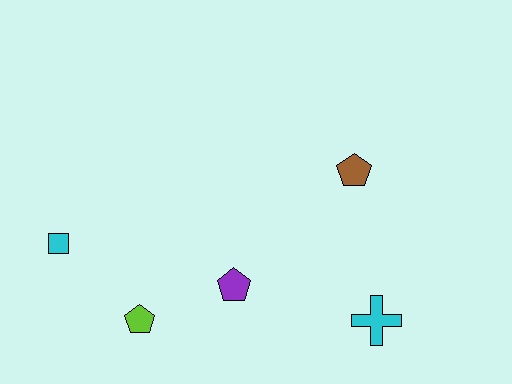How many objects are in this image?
There are 5 objects.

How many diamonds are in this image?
There are no diamonds.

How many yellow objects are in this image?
There are no yellow objects.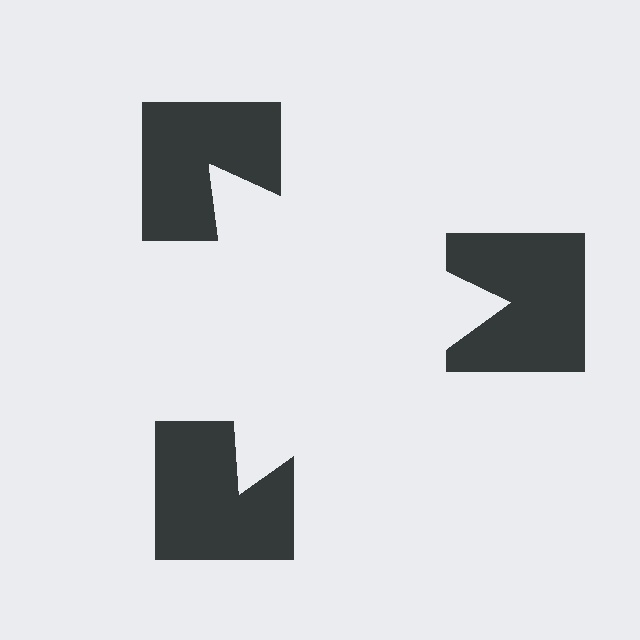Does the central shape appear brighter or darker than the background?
It typically appears slightly brighter than the background, even though no actual brightness change is drawn.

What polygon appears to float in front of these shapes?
An illusory triangle — its edges are inferred from the aligned wedge cuts in the notched squares, not physically drawn.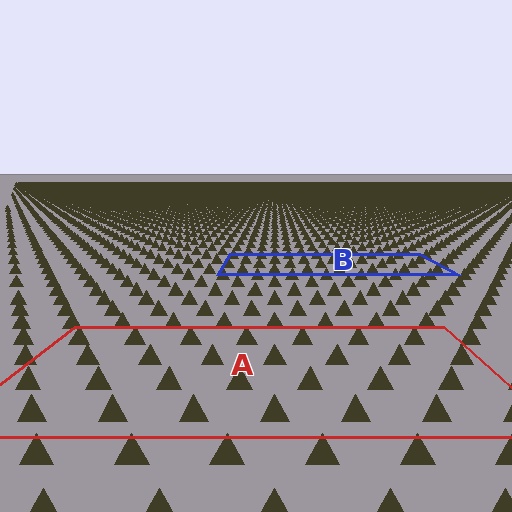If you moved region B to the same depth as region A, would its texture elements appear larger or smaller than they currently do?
They would appear larger. At a closer depth, the same texture elements are projected at a bigger on-screen size.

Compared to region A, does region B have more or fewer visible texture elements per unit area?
Region B has more texture elements per unit area — they are packed more densely because it is farther away.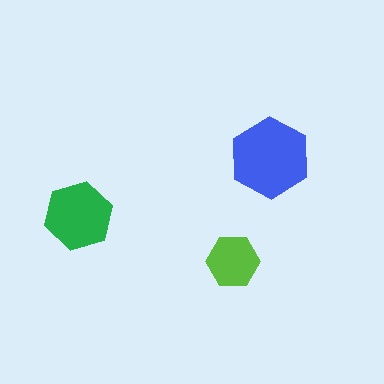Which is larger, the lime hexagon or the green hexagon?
The green one.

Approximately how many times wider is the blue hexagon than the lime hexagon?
About 1.5 times wider.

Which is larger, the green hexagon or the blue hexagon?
The blue one.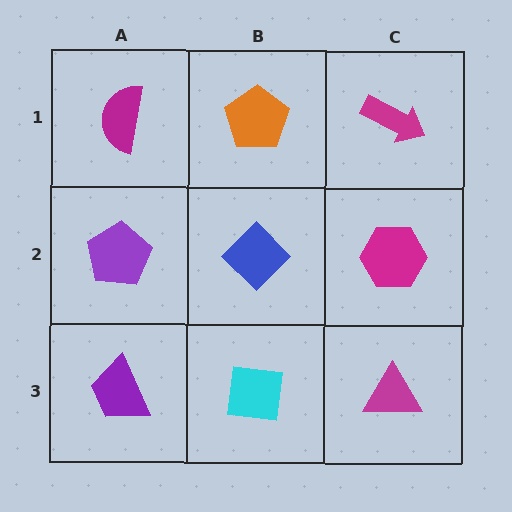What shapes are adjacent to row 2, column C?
A magenta arrow (row 1, column C), a magenta triangle (row 3, column C), a blue diamond (row 2, column B).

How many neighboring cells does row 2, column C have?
3.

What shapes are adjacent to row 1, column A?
A purple pentagon (row 2, column A), an orange pentagon (row 1, column B).